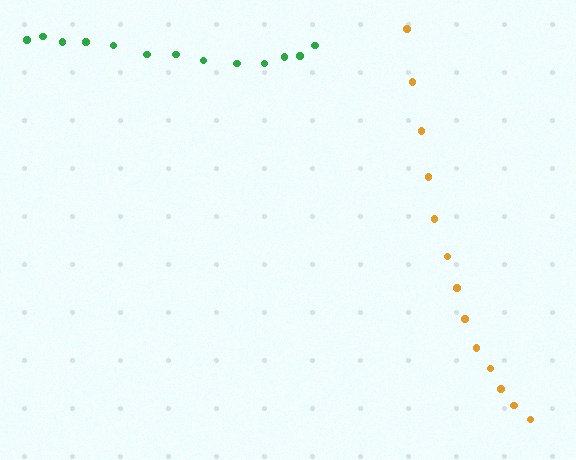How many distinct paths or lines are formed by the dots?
There are 2 distinct paths.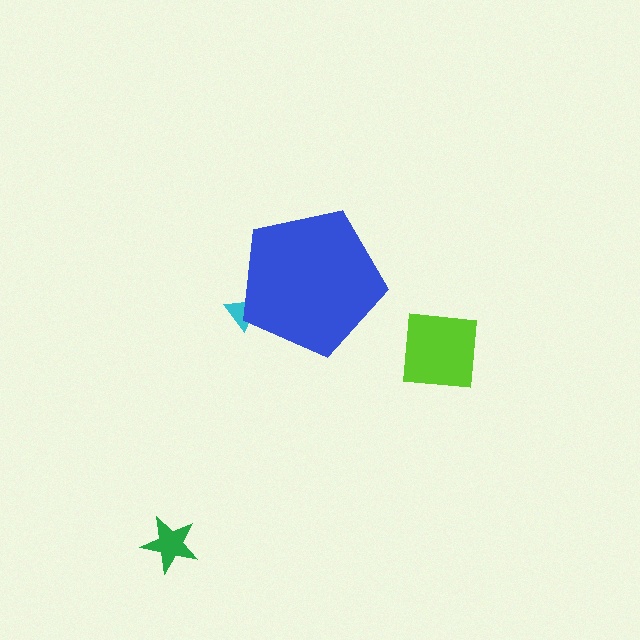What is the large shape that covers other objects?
A blue pentagon.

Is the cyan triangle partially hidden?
Yes, the cyan triangle is partially hidden behind the blue pentagon.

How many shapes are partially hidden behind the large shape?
1 shape is partially hidden.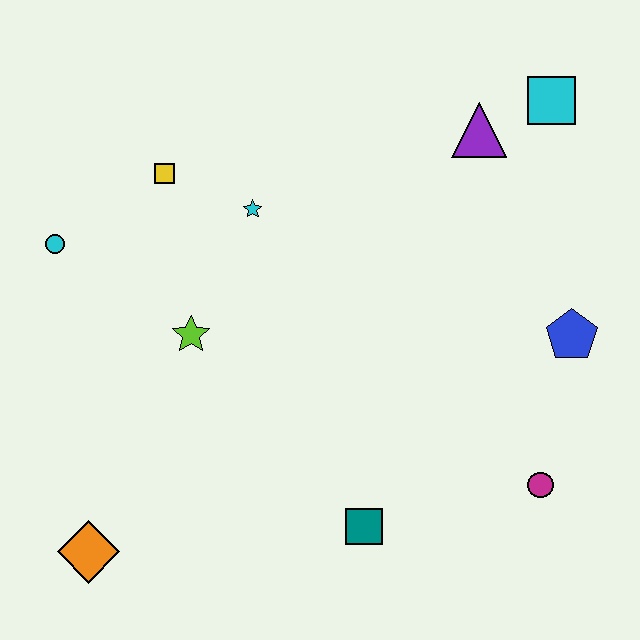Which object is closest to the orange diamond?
The lime star is closest to the orange diamond.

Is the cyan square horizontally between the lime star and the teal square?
No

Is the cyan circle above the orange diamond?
Yes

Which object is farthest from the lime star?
The cyan square is farthest from the lime star.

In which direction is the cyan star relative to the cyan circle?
The cyan star is to the right of the cyan circle.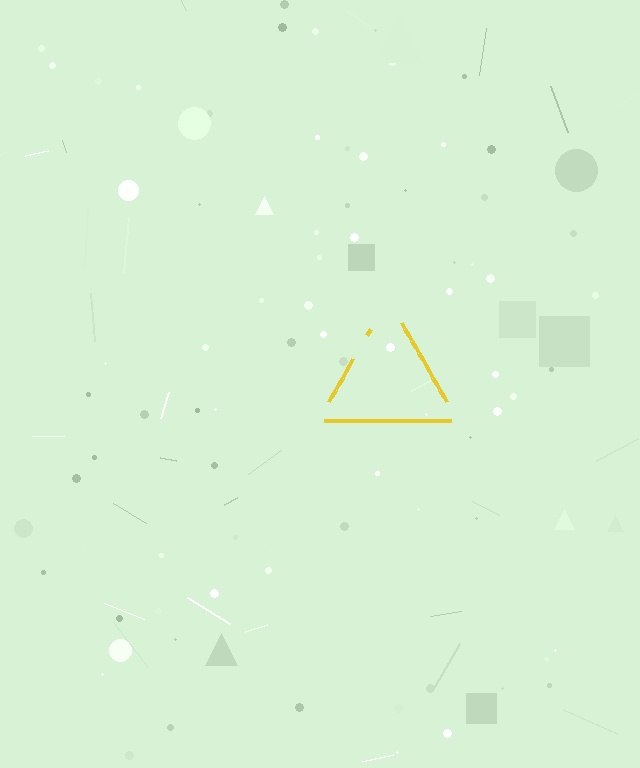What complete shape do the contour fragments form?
The contour fragments form a triangle.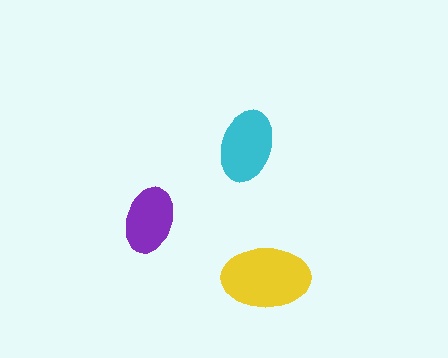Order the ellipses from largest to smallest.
the yellow one, the cyan one, the purple one.